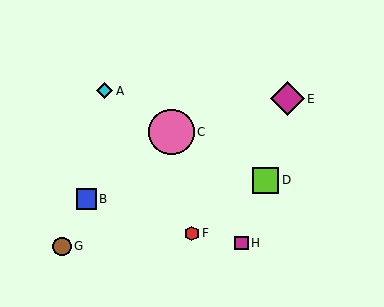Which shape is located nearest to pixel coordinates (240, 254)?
The magenta square (labeled H) at (242, 243) is nearest to that location.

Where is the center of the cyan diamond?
The center of the cyan diamond is at (105, 91).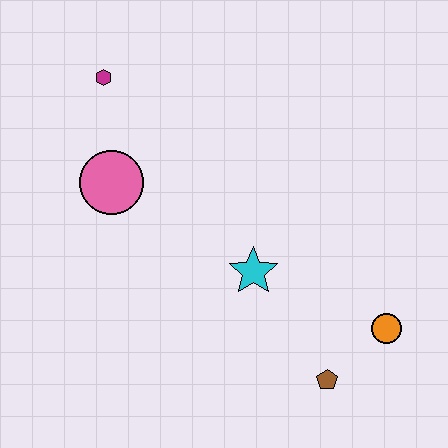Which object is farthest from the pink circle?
The orange circle is farthest from the pink circle.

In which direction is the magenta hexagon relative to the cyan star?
The magenta hexagon is above the cyan star.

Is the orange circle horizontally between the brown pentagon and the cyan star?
No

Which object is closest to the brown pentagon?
The orange circle is closest to the brown pentagon.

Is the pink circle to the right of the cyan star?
No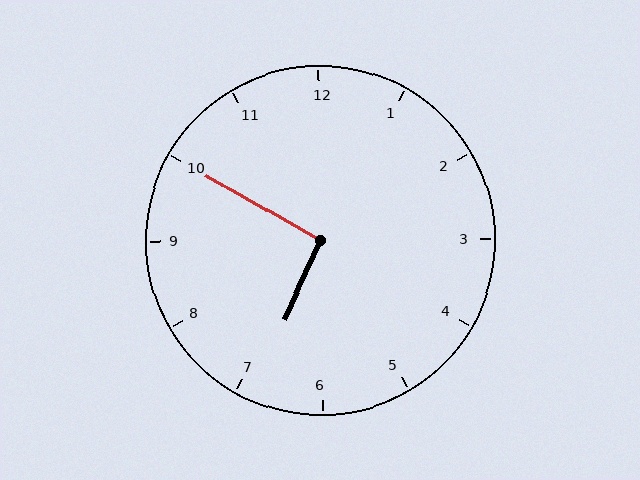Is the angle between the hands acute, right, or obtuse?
It is right.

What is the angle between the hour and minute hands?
Approximately 95 degrees.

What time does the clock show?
6:50.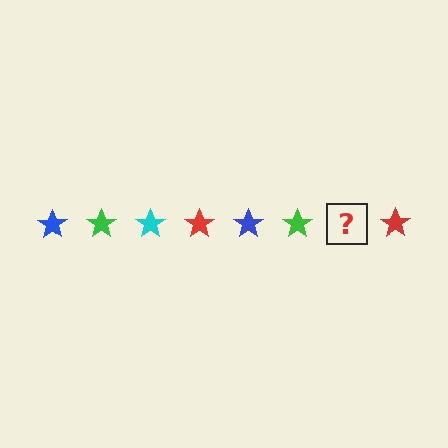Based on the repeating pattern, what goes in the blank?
The blank should be a cyan star.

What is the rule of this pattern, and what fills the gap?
The rule is that the pattern cycles through blue, green, cyan, red stars. The gap should be filled with a cyan star.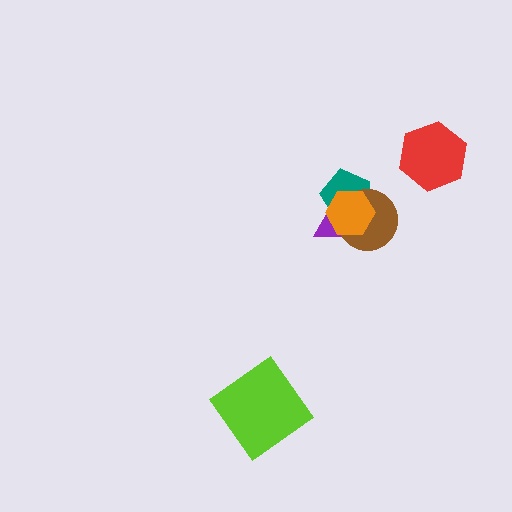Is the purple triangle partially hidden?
Yes, it is partially covered by another shape.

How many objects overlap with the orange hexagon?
3 objects overlap with the orange hexagon.